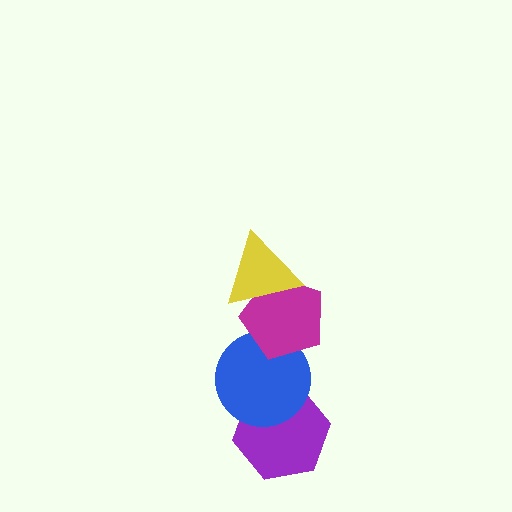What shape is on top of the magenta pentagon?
The yellow triangle is on top of the magenta pentagon.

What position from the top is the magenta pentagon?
The magenta pentagon is 2nd from the top.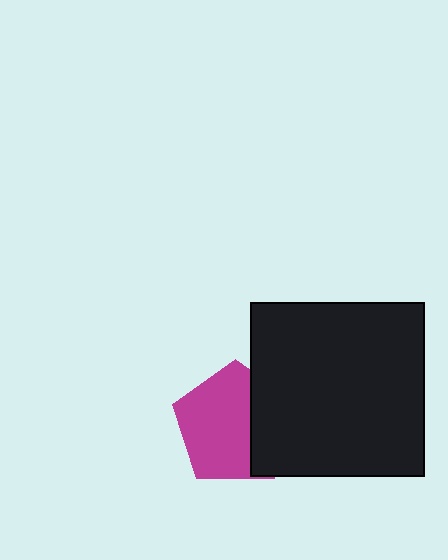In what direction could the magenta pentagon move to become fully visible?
The magenta pentagon could move left. That would shift it out from behind the black square entirely.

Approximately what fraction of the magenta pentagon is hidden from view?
Roughly 34% of the magenta pentagon is hidden behind the black square.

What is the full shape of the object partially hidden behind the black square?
The partially hidden object is a magenta pentagon.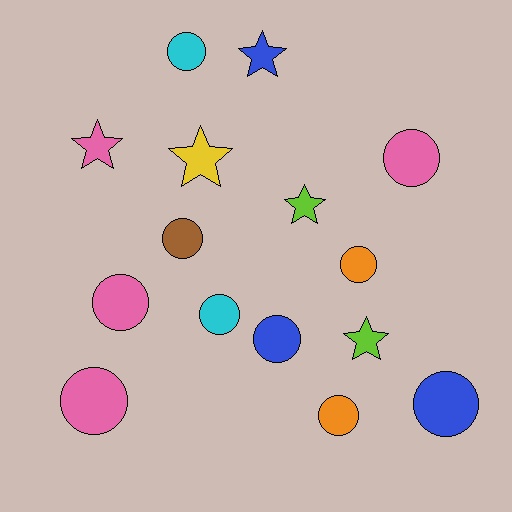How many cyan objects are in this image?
There are 2 cyan objects.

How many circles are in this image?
There are 10 circles.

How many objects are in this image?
There are 15 objects.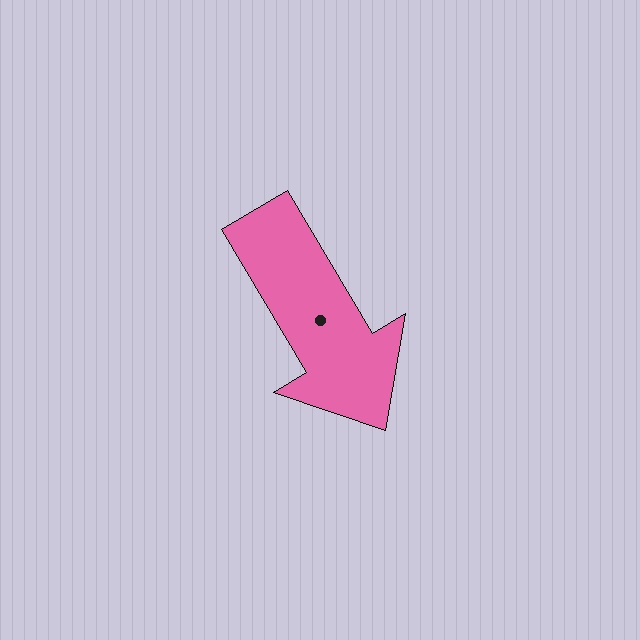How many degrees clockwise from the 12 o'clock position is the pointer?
Approximately 149 degrees.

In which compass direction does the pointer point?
Southeast.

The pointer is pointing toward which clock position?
Roughly 5 o'clock.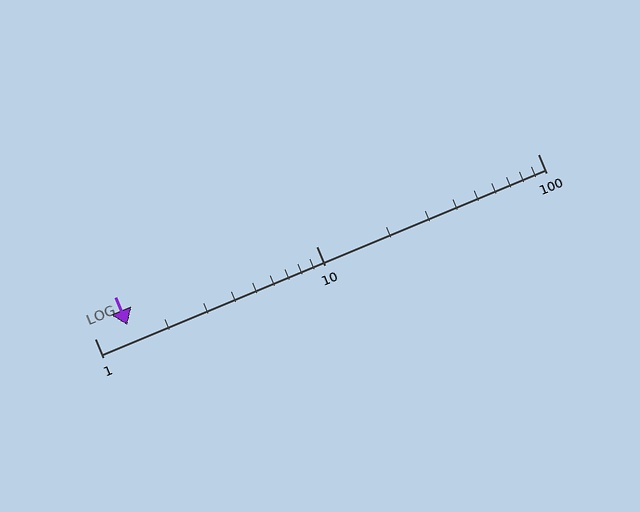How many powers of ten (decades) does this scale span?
The scale spans 2 decades, from 1 to 100.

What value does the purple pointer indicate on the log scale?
The pointer indicates approximately 1.4.